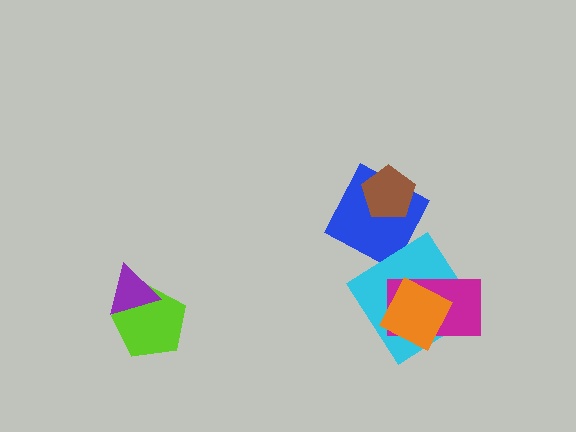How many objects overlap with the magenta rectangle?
2 objects overlap with the magenta rectangle.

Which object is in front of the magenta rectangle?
The orange square is in front of the magenta rectangle.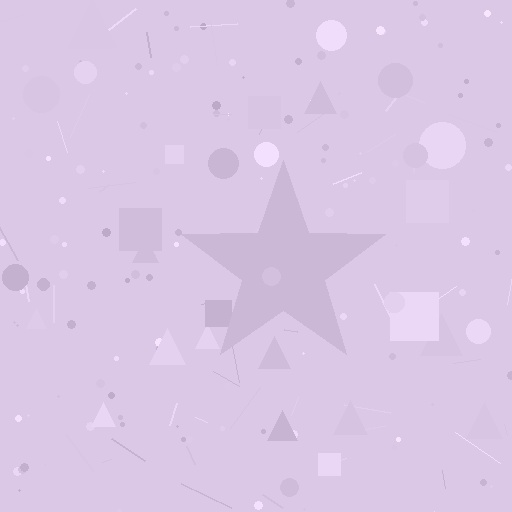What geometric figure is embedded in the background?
A star is embedded in the background.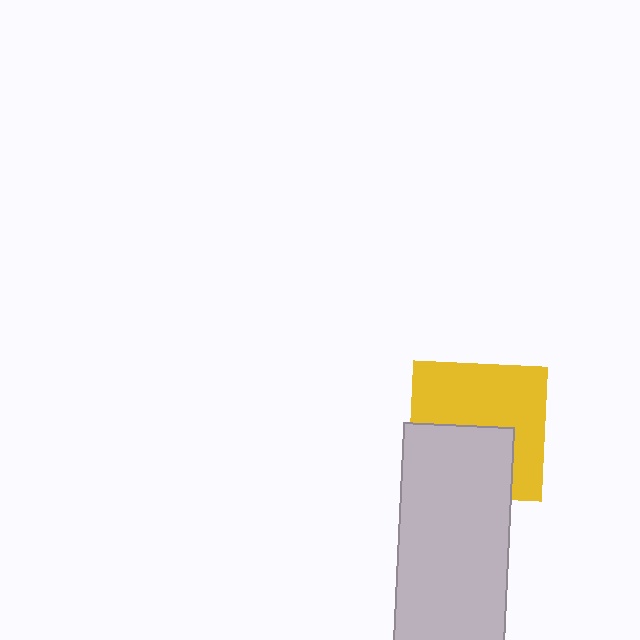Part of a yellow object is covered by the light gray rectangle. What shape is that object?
It is a square.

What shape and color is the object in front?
The object in front is a light gray rectangle.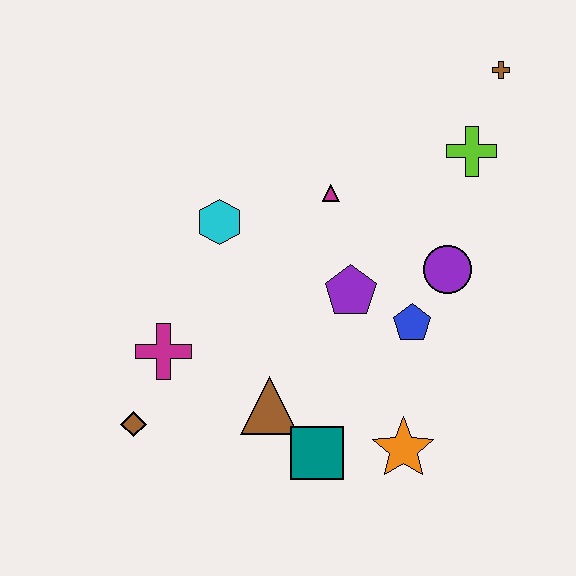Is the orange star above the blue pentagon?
No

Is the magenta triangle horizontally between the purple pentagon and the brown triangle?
Yes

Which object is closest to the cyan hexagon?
The magenta triangle is closest to the cyan hexagon.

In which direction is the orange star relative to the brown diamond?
The orange star is to the right of the brown diamond.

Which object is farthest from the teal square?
The brown cross is farthest from the teal square.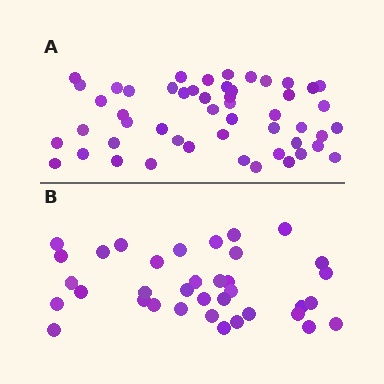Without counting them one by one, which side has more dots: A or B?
Region A (the top region) has more dots.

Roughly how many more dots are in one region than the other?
Region A has approximately 15 more dots than region B.